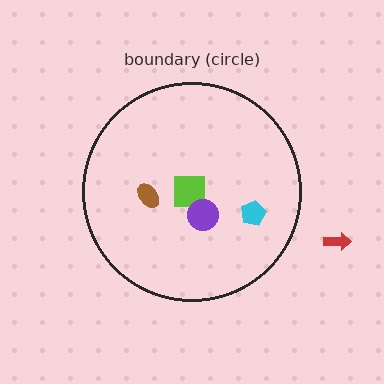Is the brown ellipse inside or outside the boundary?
Inside.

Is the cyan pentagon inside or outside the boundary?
Inside.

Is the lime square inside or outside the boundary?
Inside.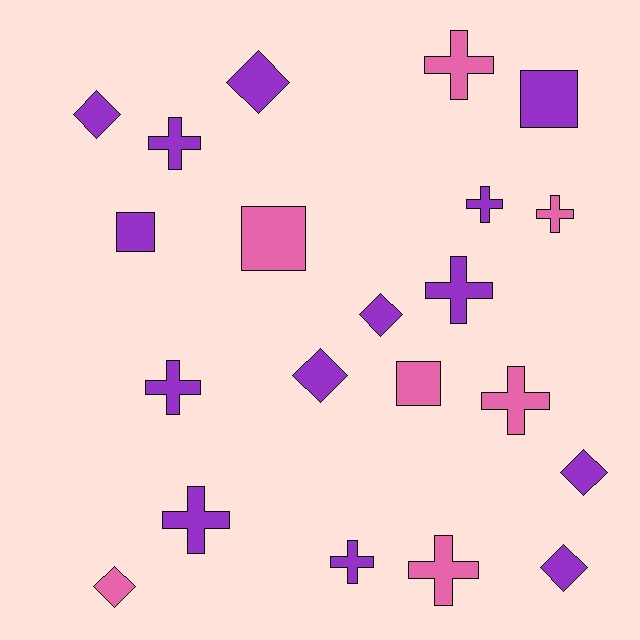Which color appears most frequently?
Purple, with 14 objects.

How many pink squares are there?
There are 2 pink squares.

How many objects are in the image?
There are 21 objects.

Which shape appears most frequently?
Cross, with 10 objects.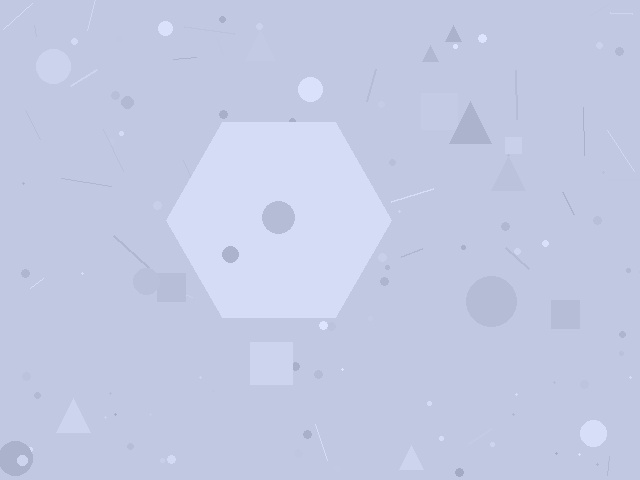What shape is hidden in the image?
A hexagon is hidden in the image.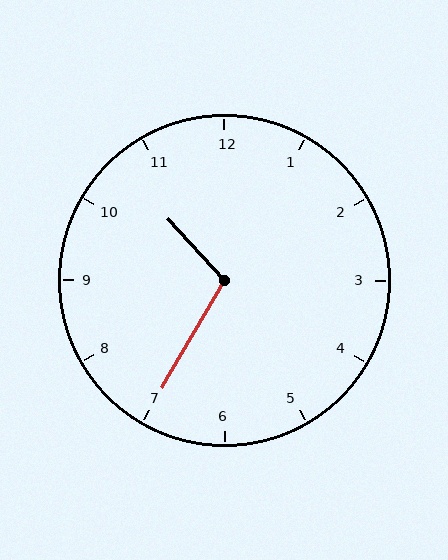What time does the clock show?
10:35.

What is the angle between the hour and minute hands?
Approximately 108 degrees.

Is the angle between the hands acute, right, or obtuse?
It is obtuse.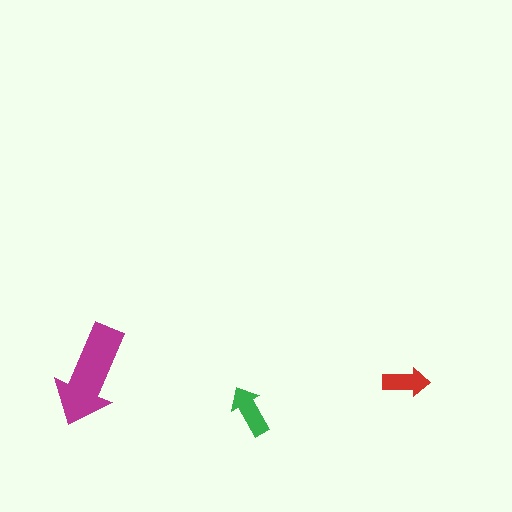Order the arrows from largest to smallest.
the magenta one, the green one, the red one.